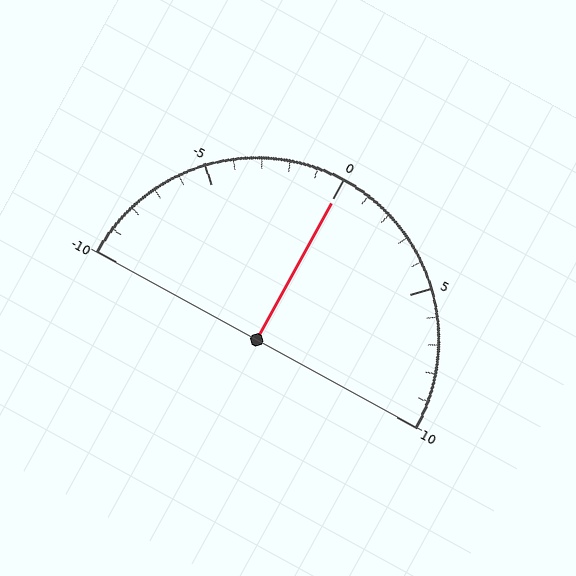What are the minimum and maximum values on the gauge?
The gauge ranges from -10 to 10.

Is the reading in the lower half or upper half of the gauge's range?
The reading is in the upper half of the range (-10 to 10).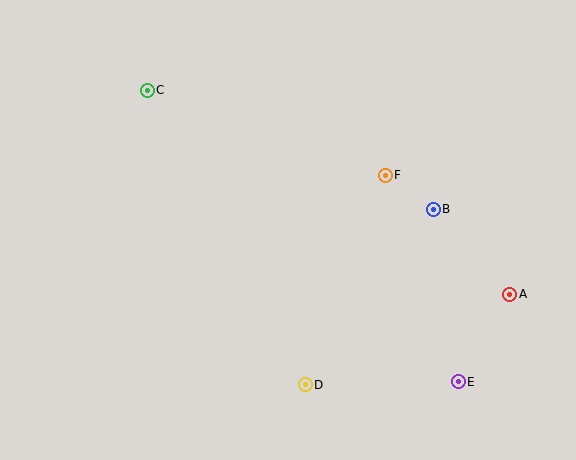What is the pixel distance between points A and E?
The distance between A and E is 101 pixels.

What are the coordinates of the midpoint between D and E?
The midpoint between D and E is at (382, 383).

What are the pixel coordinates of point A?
Point A is at (510, 294).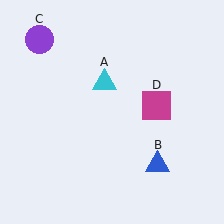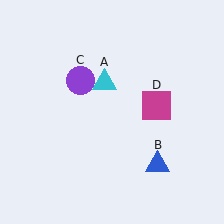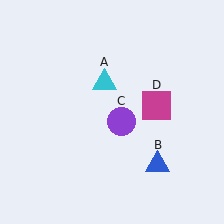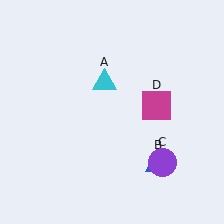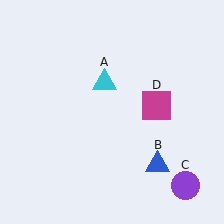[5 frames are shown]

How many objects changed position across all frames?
1 object changed position: purple circle (object C).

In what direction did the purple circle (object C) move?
The purple circle (object C) moved down and to the right.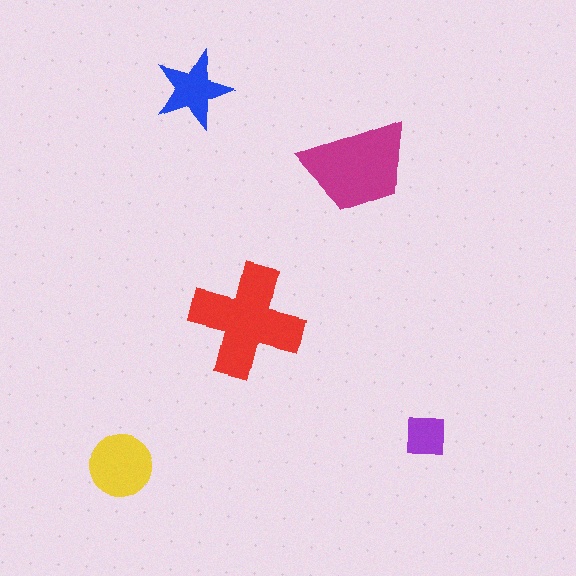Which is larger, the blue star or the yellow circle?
The yellow circle.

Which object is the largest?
The red cross.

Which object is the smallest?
The purple square.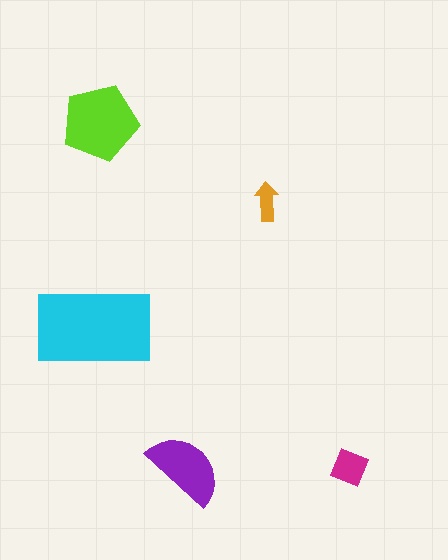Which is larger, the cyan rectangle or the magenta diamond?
The cyan rectangle.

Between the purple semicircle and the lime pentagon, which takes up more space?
The lime pentagon.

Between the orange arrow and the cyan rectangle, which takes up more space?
The cyan rectangle.